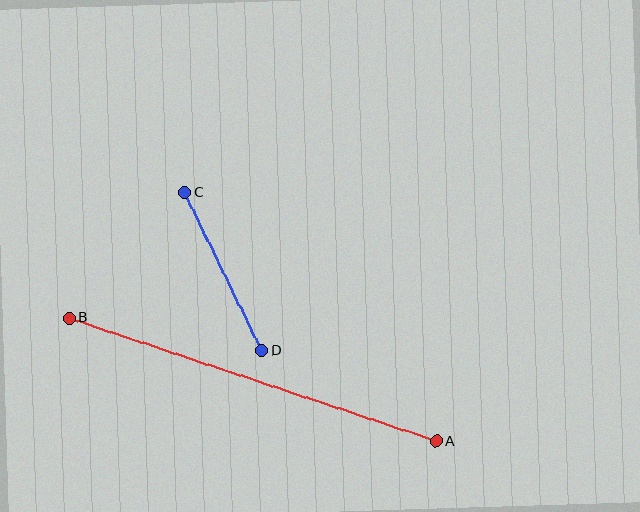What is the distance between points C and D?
The distance is approximately 176 pixels.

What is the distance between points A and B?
The distance is approximately 387 pixels.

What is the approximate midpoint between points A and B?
The midpoint is at approximately (252, 380) pixels.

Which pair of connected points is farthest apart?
Points A and B are farthest apart.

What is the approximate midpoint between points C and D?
The midpoint is at approximately (223, 271) pixels.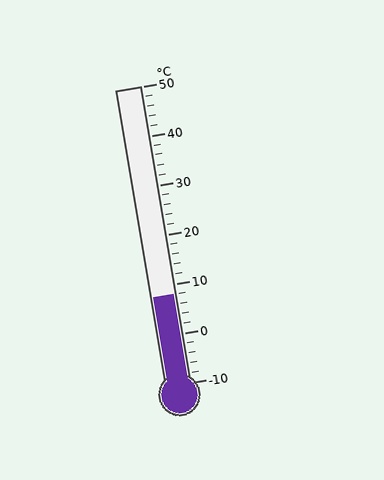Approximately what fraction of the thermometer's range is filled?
The thermometer is filled to approximately 30% of its range.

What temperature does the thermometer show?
The thermometer shows approximately 8°C.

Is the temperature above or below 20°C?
The temperature is below 20°C.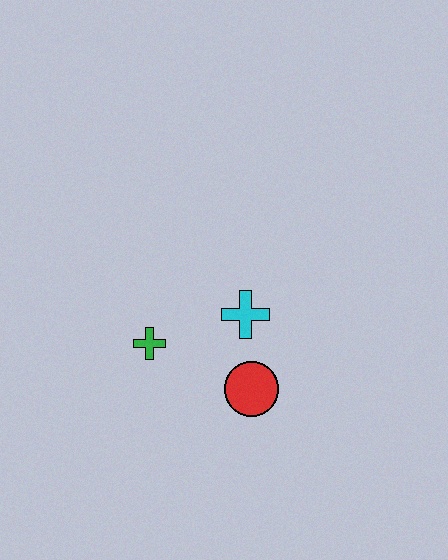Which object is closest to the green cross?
The cyan cross is closest to the green cross.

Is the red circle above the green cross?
No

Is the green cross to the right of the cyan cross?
No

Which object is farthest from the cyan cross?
The green cross is farthest from the cyan cross.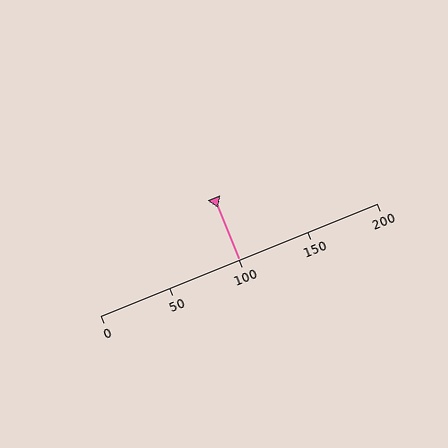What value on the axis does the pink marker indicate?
The marker indicates approximately 100.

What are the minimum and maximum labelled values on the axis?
The axis runs from 0 to 200.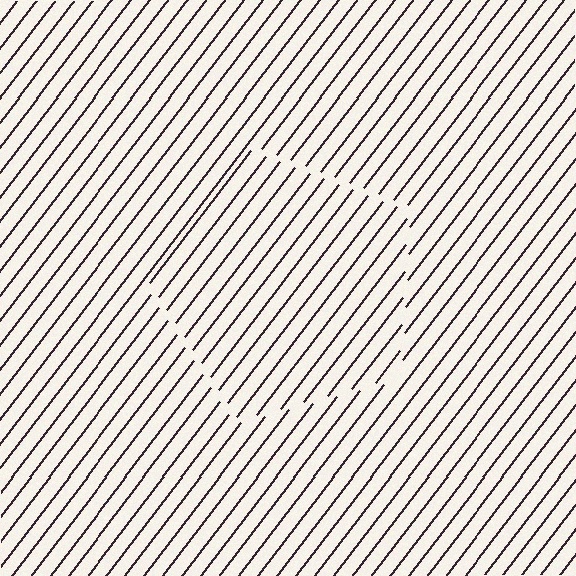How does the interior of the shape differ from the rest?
The interior of the shape contains the same grating, shifted by half a period — the contour is defined by the phase discontinuity where line-ends from the inner and outer gratings abut.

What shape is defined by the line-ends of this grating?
An illusory pentagon. The interior of the shape contains the same grating, shifted by half a period — the contour is defined by the phase discontinuity where line-ends from the inner and outer gratings abut.